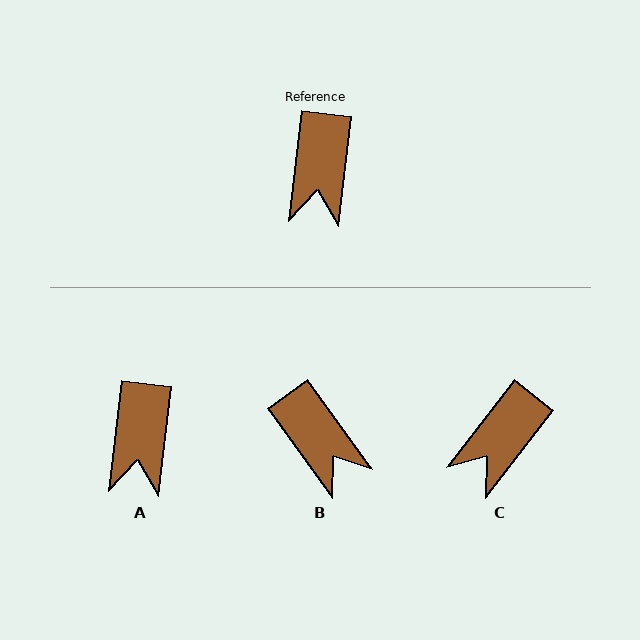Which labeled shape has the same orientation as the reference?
A.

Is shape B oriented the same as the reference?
No, it is off by about 43 degrees.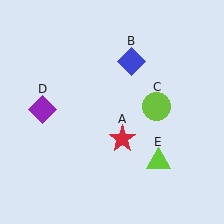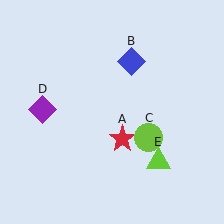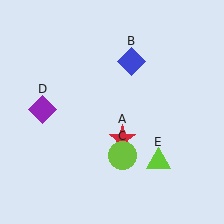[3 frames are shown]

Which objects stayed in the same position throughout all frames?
Red star (object A) and blue diamond (object B) and purple diamond (object D) and lime triangle (object E) remained stationary.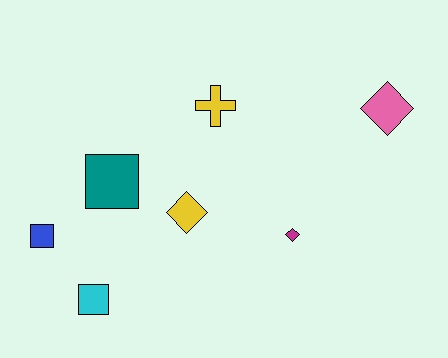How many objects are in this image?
There are 7 objects.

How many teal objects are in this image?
There is 1 teal object.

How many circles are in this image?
There are no circles.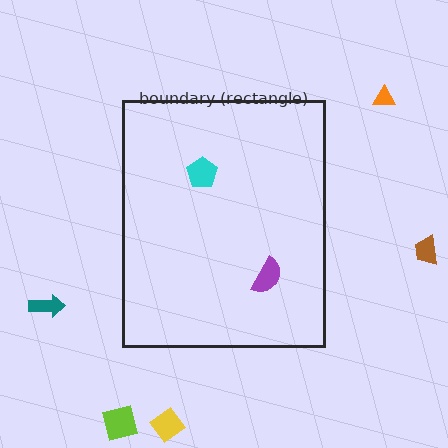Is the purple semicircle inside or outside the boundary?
Inside.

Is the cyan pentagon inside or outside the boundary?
Inside.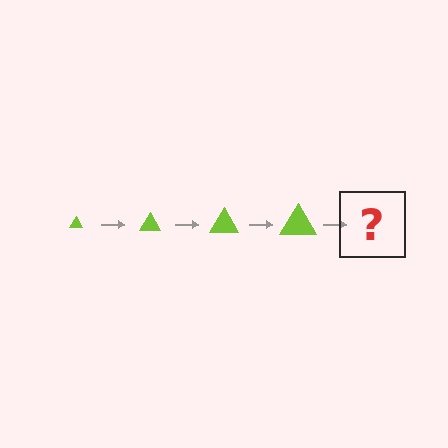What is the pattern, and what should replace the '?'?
The pattern is that the triangle gets progressively larger each step. The '?' should be a lime triangle, larger than the previous one.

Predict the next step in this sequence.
The next step is a lime triangle, larger than the previous one.